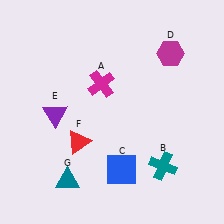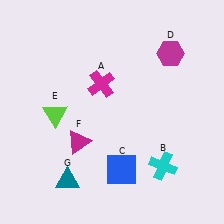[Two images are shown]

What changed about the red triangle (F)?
In Image 1, F is red. In Image 2, it changed to magenta.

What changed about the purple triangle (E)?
In Image 1, E is purple. In Image 2, it changed to lime.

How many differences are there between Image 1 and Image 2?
There are 3 differences between the two images.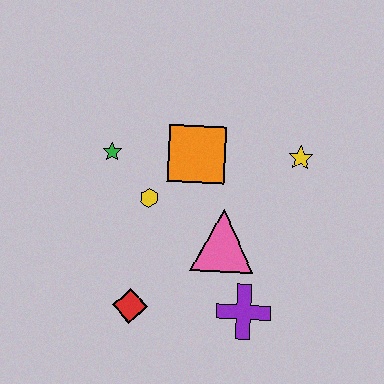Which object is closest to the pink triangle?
The purple cross is closest to the pink triangle.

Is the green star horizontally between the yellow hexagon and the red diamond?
No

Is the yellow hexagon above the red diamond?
Yes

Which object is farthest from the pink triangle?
The green star is farthest from the pink triangle.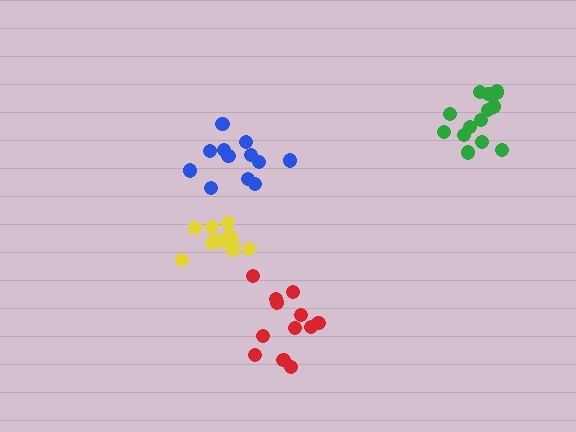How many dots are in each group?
Group 1: 12 dots, Group 2: 12 dots, Group 3: 14 dots, Group 4: 12 dots (50 total).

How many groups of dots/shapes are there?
There are 4 groups.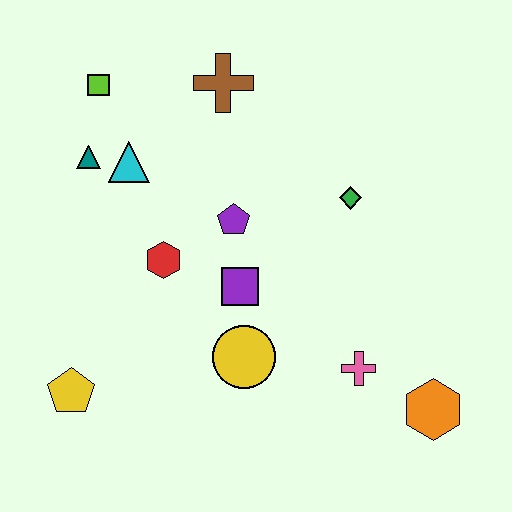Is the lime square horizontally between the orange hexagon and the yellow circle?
No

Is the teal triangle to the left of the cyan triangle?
Yes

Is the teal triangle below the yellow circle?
No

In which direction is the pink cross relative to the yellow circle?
The pink cross is to the right of the yellow circle.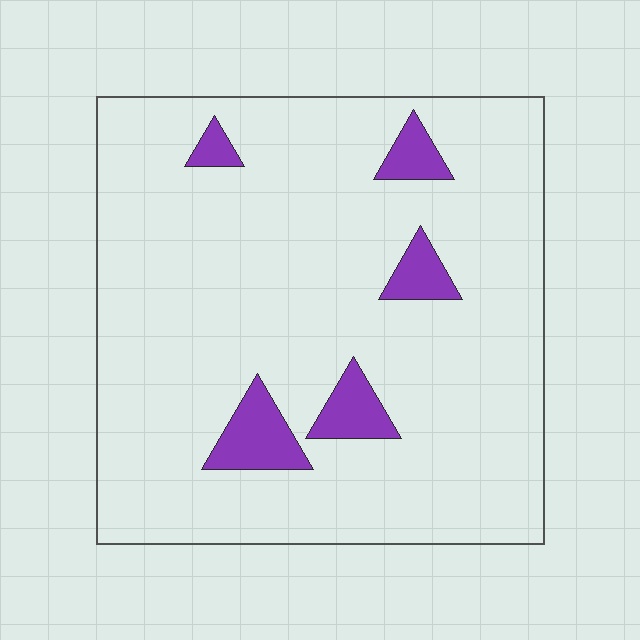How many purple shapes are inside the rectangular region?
5.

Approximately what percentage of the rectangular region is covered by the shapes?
Approximately 10%.